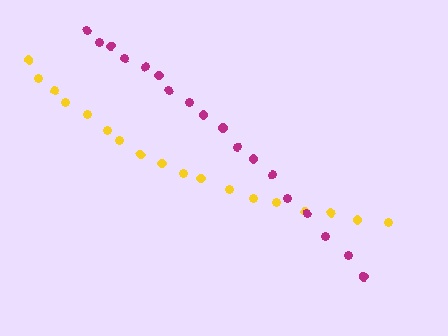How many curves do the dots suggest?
There are 2 distinct paths.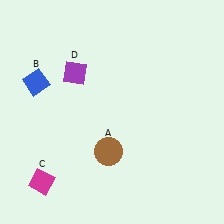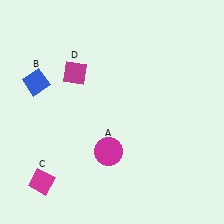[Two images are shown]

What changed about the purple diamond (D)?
In Image 1, D is purple. In Image 2, it changed to magenta.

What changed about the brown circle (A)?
In Image 1, A is brown. In Image 2, it changed to magenta.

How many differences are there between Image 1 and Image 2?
There are 2 differences between the two images.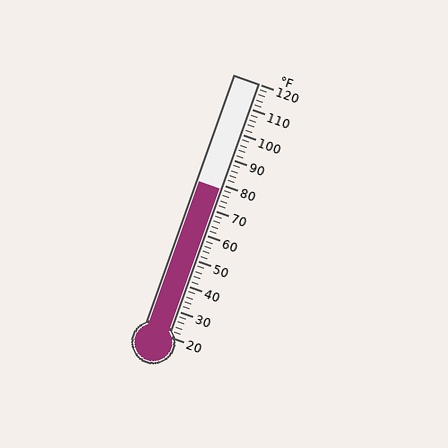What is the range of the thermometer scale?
The thermometer scale ranges from 20°F to 120°F.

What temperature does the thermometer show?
The thermometer shows approximately 78°F.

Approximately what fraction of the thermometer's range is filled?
The thermometer is filled to approximately 60% of its range.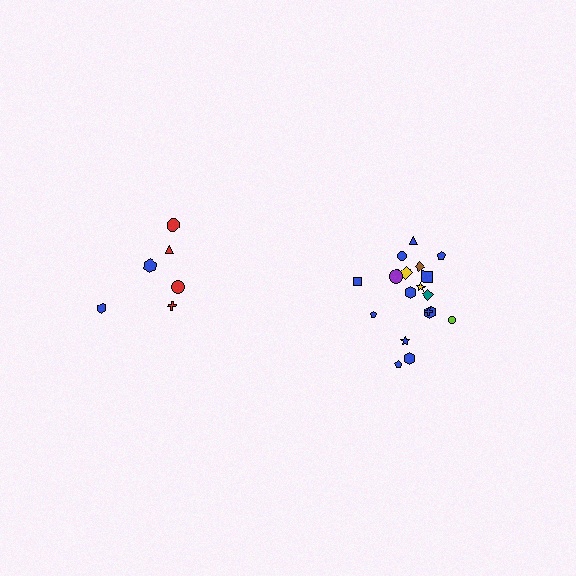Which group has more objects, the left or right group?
The right group.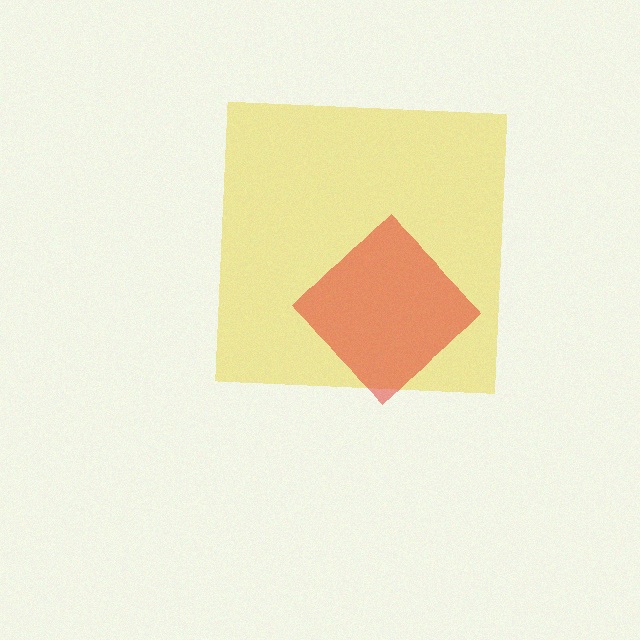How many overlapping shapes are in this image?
There are 2 overlapping shapes in the image.